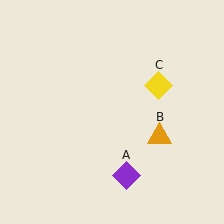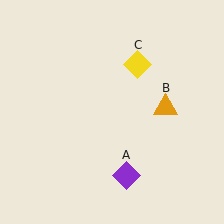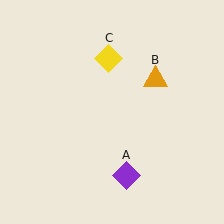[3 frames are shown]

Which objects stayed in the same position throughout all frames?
Purple diamond (object A) remained stationary.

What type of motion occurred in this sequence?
The orange triangle (object B), yellow diamond (object C) rotated counterclockwise around the center of the scene.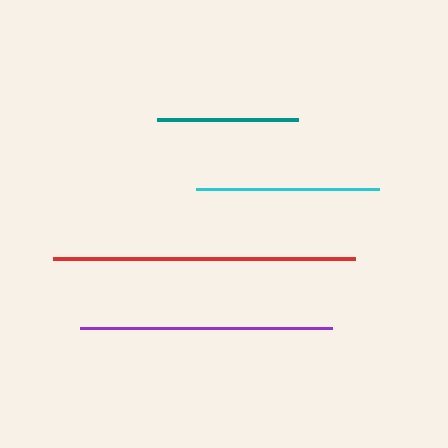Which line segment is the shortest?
The teal line is the shortest at approximately 141 pixels.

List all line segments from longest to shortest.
From longest to shortest: red, purple, cyan, teal.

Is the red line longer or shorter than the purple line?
The red line is longer than the purple line.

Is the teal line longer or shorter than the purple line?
The purple line is longer than the teal line.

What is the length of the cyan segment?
The cyan segment is approximately 183 pixels long.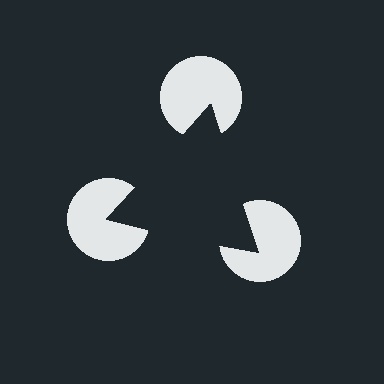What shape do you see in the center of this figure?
An illusory triangle — its edges are inferred from the aligned wedge cuts in the pac-man discs, not physically drawn.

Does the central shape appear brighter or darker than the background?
It typically appears slightly darker than the background, even though no actual brightness change is drawn.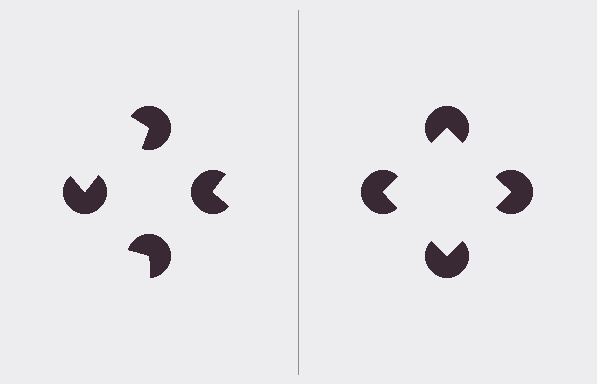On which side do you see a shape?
An illusory square appears on the right side. On the left side the wedge cuts are rotated, so no coherent shape forms.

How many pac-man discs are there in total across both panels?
8 — 4 on each side.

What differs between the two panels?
The pac-man discs are positioned identically on both sides; only the wedge orientations differ. On the right they align to a square; on the left they are misaligned.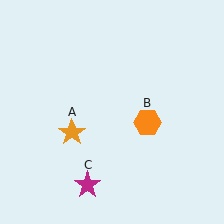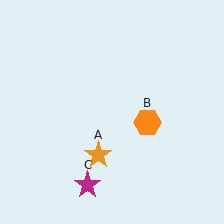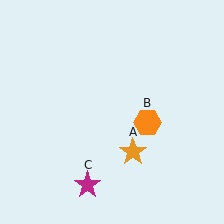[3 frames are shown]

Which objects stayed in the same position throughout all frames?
Orange hexagon (object B) and magenta star (object C) remained stationary.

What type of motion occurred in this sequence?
The orange star (object A) rotated counterclockwise around the center of the scene.